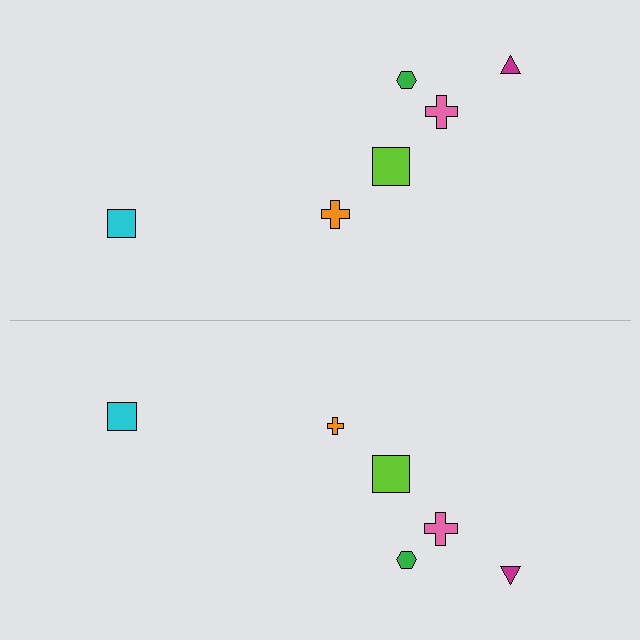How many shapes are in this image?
There are 12 shapes in this image.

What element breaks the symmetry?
The orange cross on the bottom side has a different size than its mirror counterpart.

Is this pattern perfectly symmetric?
No, the pattern is not perfectly symmetric. The orange cross on the bottom side has a different size than its mirror counterpart.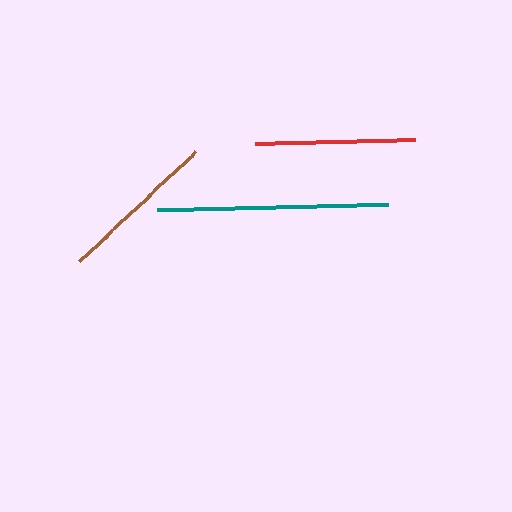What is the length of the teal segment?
The teal segment is approximately 230 pixels long.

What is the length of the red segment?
The red segment is approximately 160 pixels long.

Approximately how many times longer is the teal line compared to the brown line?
The teal line is approximately 1.4 times the length of the brown line.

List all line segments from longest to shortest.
From longest to shortest: teal, red, brown.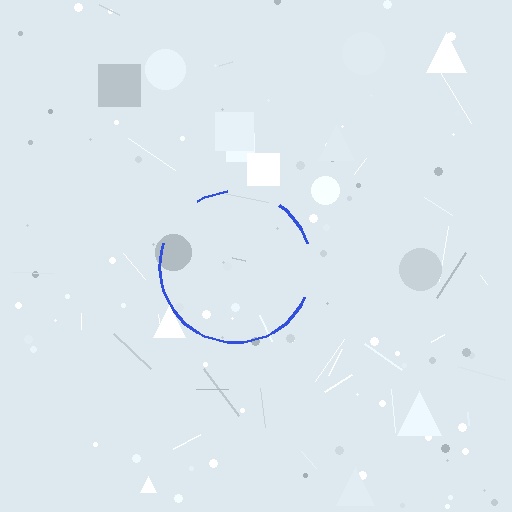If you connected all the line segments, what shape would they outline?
They would outline a circle.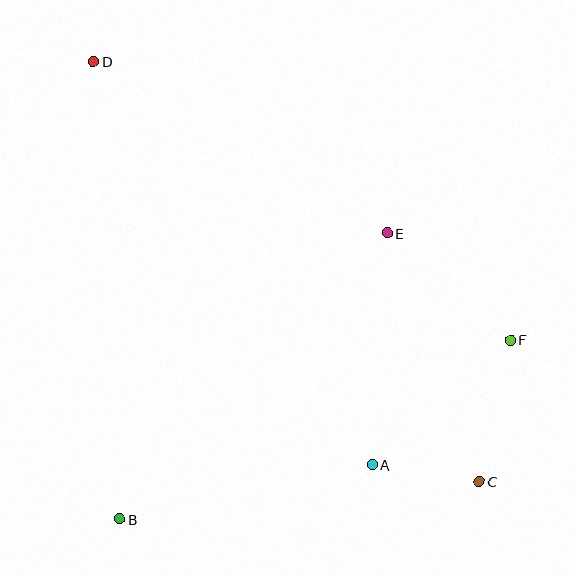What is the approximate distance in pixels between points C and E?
The distance between C and E is approximately 265 pixels.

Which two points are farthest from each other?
Points C and D are farthest from each other.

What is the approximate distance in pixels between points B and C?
The distance between B and C is approximately 362 pixels.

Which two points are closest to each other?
Points A and C are closest to each other.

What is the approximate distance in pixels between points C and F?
The distance between C and F is approximately 145 pixels.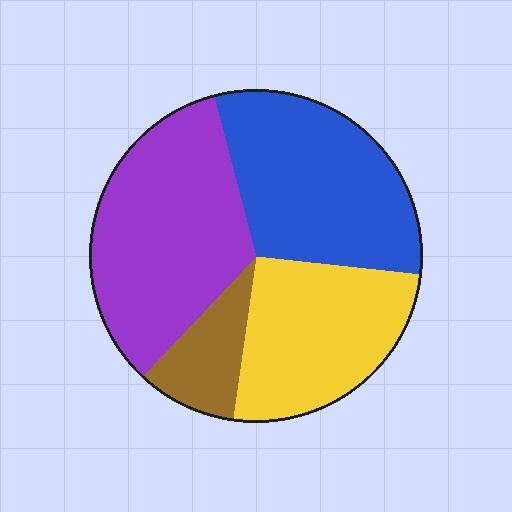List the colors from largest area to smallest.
From largest to smallest: purple, blue, yellow, brown.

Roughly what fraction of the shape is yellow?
Yellow takes up between a sixth and a third of the shape.